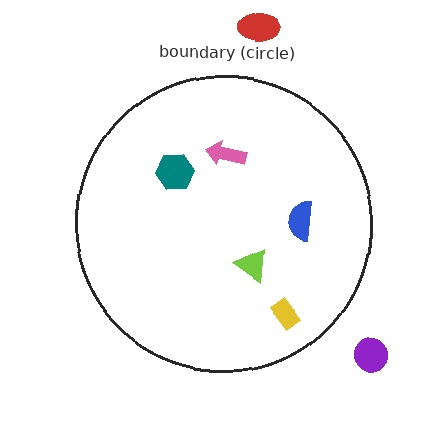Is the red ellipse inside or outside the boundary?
Outside.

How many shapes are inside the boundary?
5 inside, 2 outside.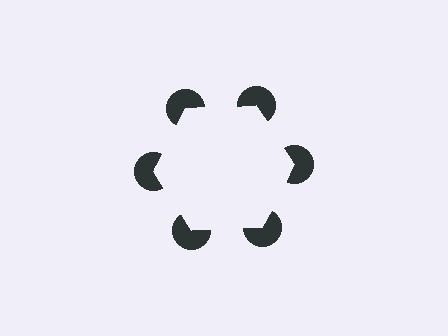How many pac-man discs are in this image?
There are 6 — one at each vertex of the illusory hexagon.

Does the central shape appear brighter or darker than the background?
It typically appears slightly brighter than the background, even though no actual brightness change is drawn.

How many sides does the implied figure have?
6 sides.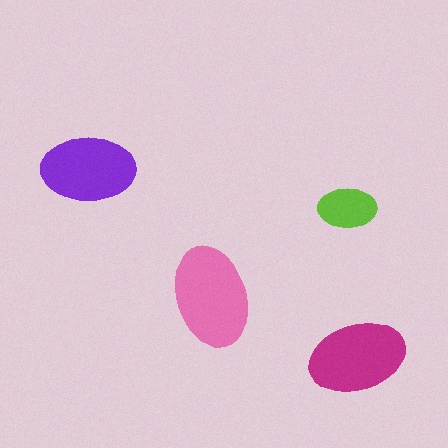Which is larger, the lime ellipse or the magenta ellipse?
The magenta one.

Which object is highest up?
The purple ellipse is topmost.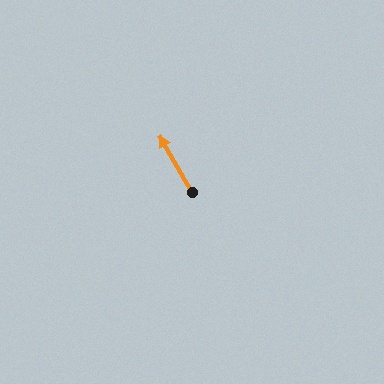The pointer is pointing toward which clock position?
Roughly 11 o'clock.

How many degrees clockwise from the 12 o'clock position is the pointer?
Approximately 330 degrees.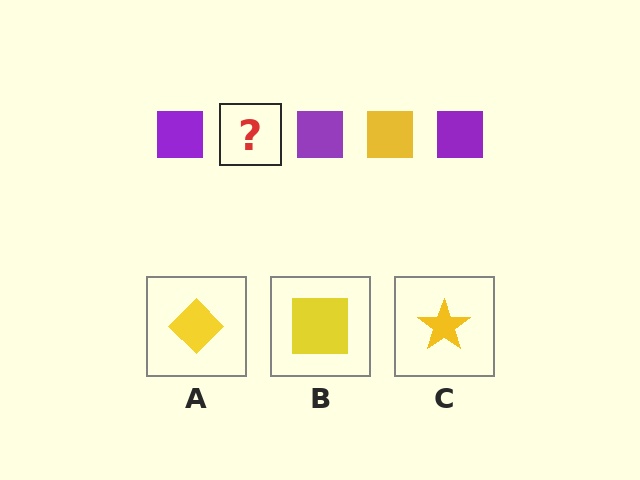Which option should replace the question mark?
Option B.